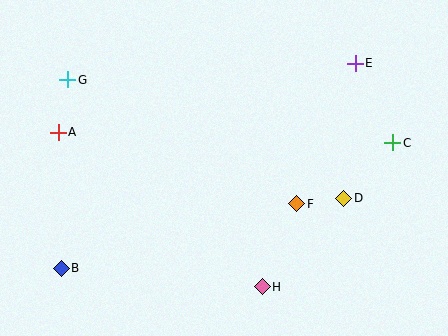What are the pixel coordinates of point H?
Point H is at (262, 287).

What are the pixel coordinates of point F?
Point F is at (297, 204).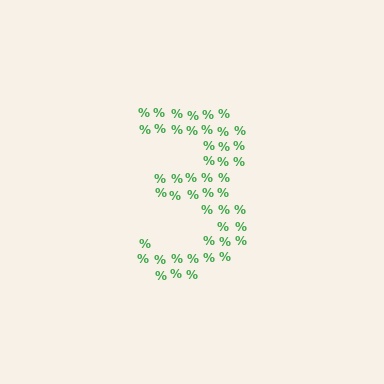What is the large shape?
The large shape is the digit 3.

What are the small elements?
The small elements are percent signs.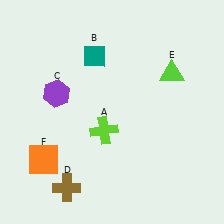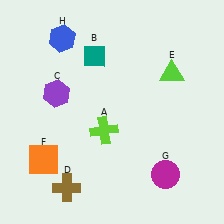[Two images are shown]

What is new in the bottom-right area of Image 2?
A magenta circle (G) was added in the bottom-right area of Image 2.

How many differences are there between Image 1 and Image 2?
There are 2 differences between the two images.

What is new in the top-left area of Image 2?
A blue hexagon (H) was added in the top-left area of Image 2.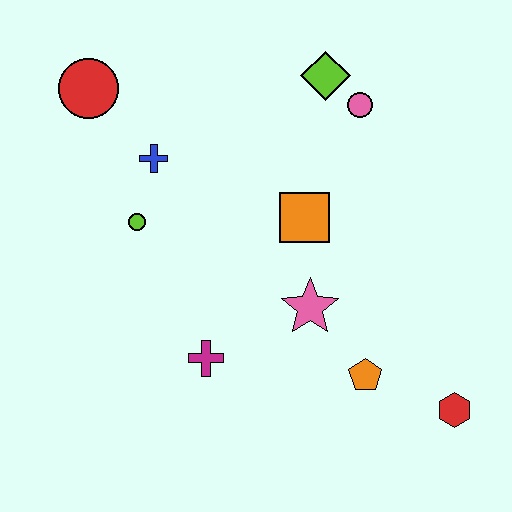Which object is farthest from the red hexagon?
The red circle is farthest from the red hexagon.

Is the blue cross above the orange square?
Yes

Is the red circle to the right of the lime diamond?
No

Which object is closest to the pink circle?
The lime diamond is closest to the pink circle.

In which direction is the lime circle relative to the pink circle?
The lime circle is to the left of the pink circle.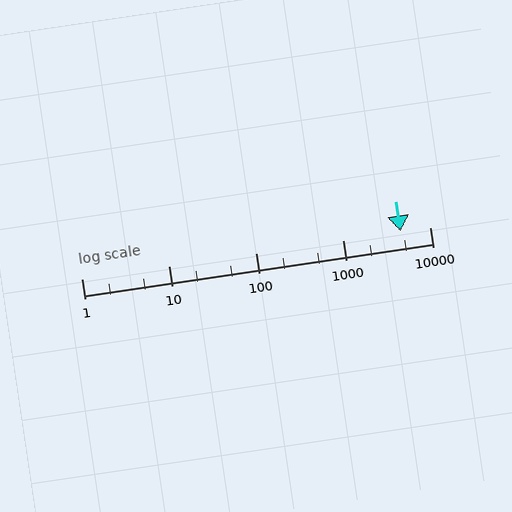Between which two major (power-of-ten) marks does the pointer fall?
The pointer is between 1000 and 10000.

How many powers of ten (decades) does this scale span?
The scale spans 4 decades, from 1 to 10000.